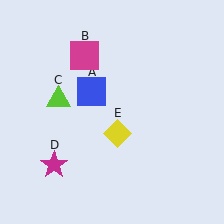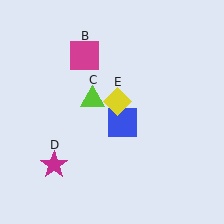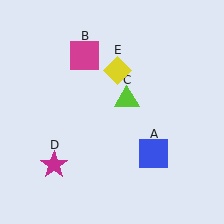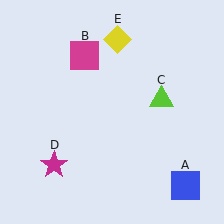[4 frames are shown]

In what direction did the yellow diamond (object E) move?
The yellow diamond (object E) moved up.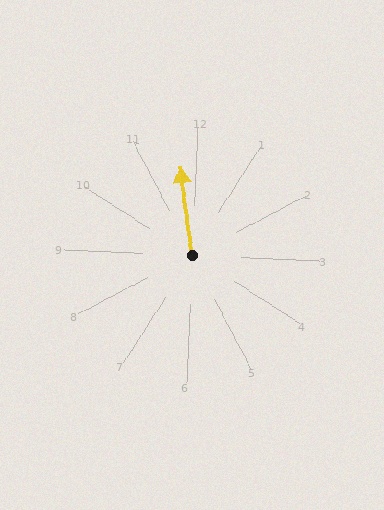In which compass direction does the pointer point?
North.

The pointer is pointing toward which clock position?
Roughly 12 o'clock.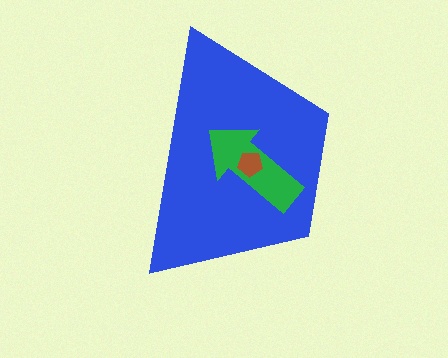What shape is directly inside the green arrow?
The brown pentagon.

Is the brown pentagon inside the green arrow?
Yes.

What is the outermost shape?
The blue trapezoid.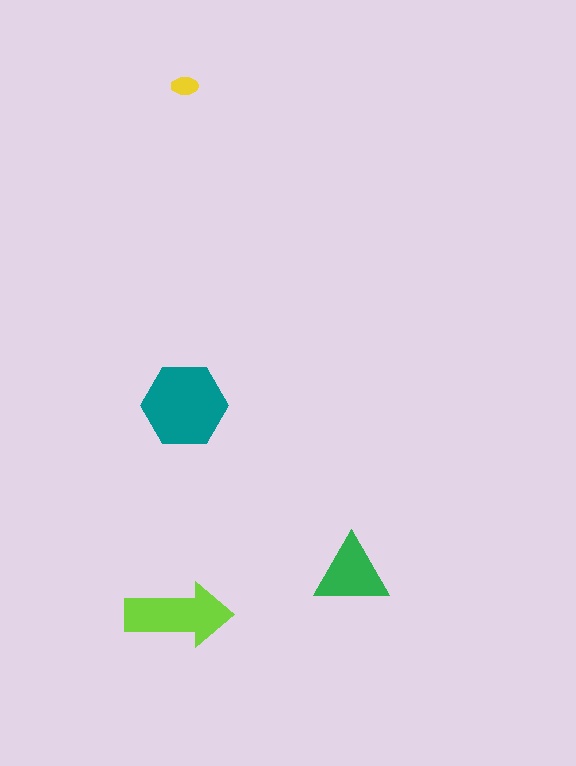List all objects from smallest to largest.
The yellow ellipse, the green triangle, the lime arrow, the teal hexagon.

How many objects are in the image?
There are 4 objects in the image.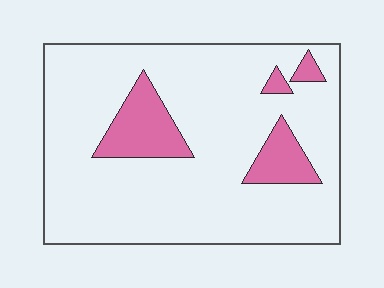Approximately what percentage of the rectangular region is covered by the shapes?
Approximately 15%.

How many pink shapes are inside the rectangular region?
4.